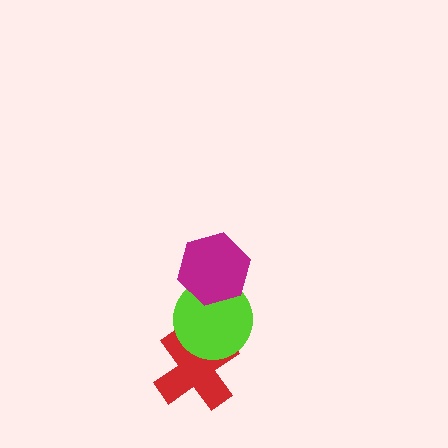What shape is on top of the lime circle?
The magenta hexagon is on top of the lime circle.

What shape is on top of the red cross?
The lime circle is on top of the red cross.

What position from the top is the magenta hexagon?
The magenta hexagon is 1st from the top.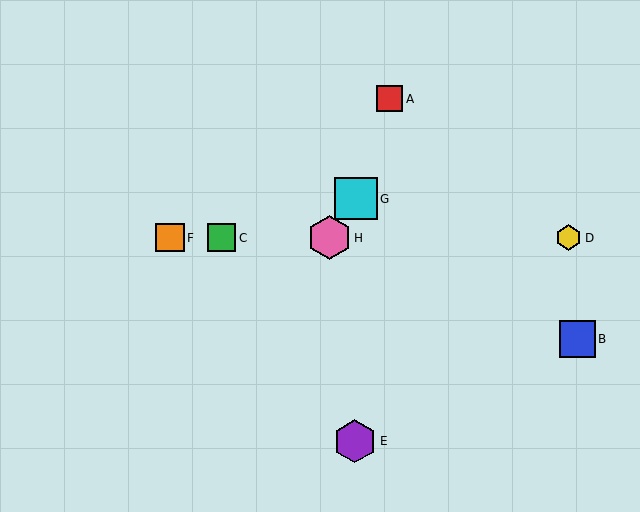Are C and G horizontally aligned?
No, C is at y≈238 and G is at y≈199.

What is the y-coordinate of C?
Object C is at y≈238.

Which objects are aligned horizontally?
Objects C, D, F, H are aligned horizontally.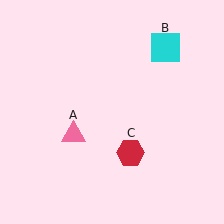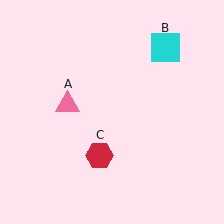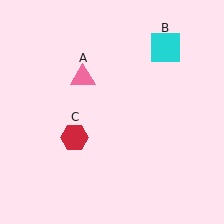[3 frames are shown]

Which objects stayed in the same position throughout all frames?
Cyan square (object B) remained stationary.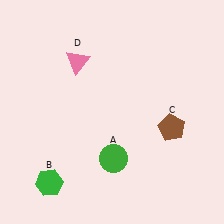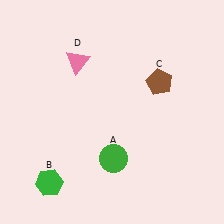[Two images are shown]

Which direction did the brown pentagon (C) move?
The brown pentagon (C) moved up.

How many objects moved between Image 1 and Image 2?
1 object moved between the two images.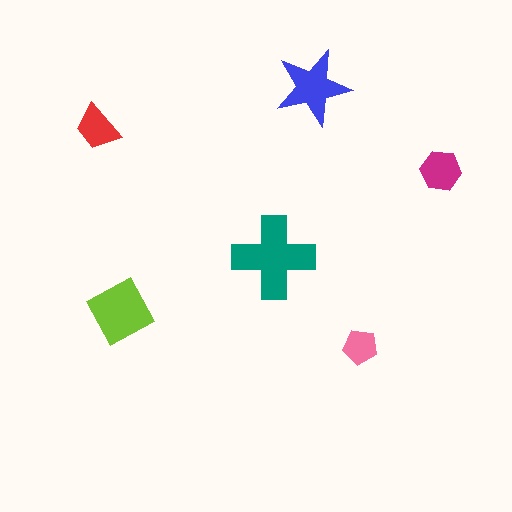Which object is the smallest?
The pink pentagon.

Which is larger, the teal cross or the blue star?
The teal cross.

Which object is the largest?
The teal cross.